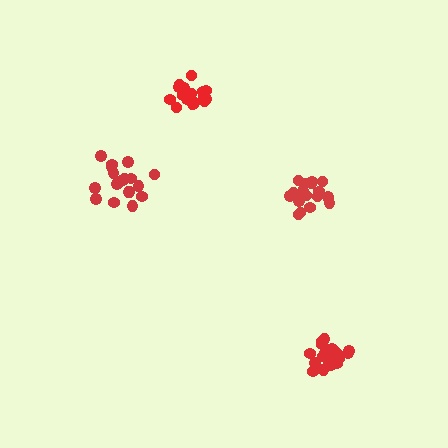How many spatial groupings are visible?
There are 4 spatial groupings.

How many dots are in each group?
Group 1: 20 dots, Group 2: 20 dots, Group 3: 18 dots, Group 4: 18 dots (76 total).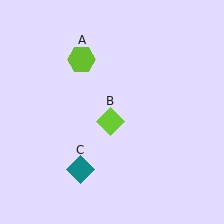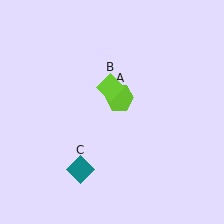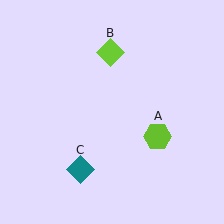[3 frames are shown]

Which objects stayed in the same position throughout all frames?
Teal diamond (object C) remained stationary.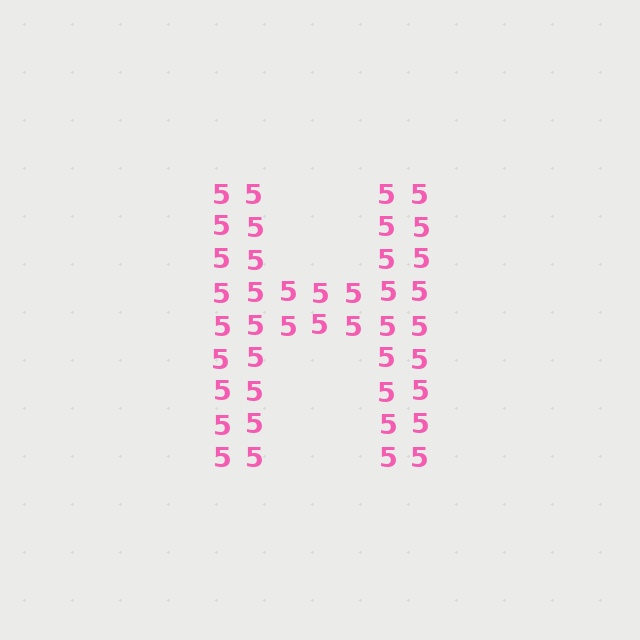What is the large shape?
The large shape is the letter H.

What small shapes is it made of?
It is made of small digit 5's.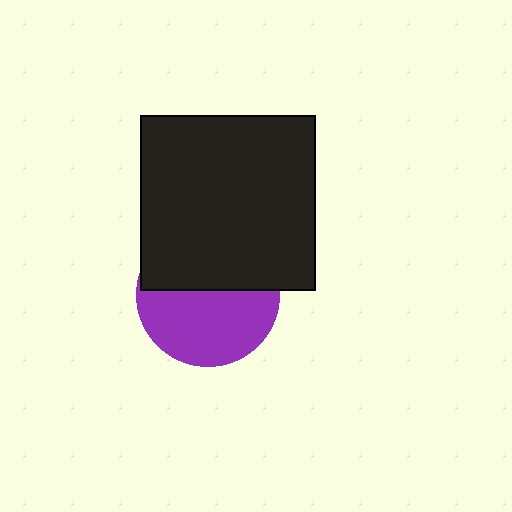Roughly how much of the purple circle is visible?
About half of it is visible (roughly 53%).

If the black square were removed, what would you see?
You would see the complete purple circle.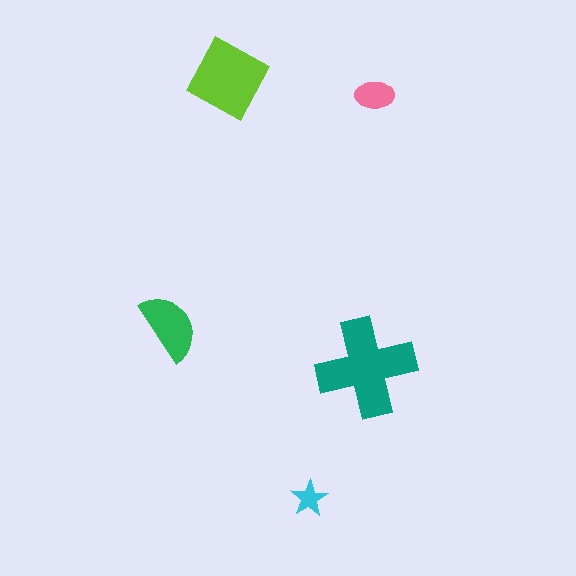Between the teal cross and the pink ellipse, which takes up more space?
The teal cross.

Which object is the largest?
The teal cross.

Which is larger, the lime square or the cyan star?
The lime square.